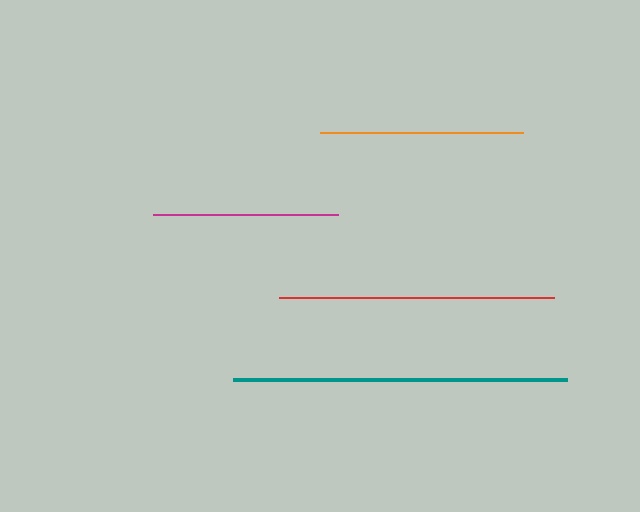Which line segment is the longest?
The teal line is the longest at approximately 334 pixels.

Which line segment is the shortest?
The magenta line is the shortest at approximately 184 pixels.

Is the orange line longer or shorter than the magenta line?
The orange line is longer than the magenta line.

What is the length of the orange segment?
The orange segment is approximately 203 pixels long.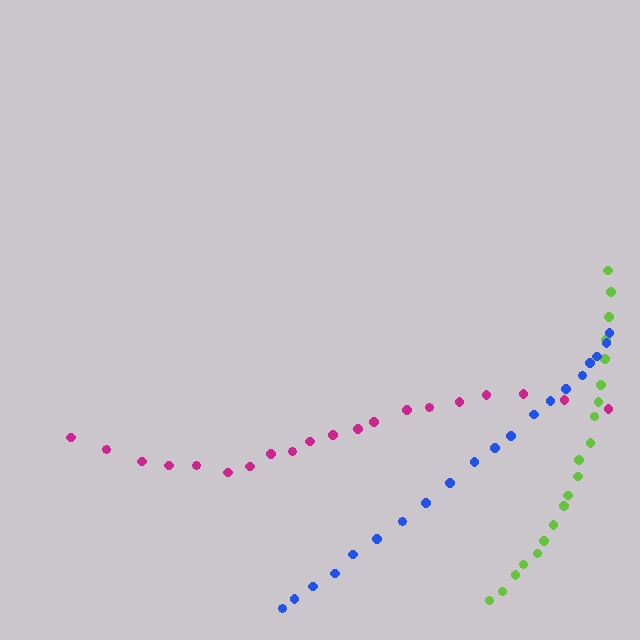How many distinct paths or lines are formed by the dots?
There are 3 distinct paths.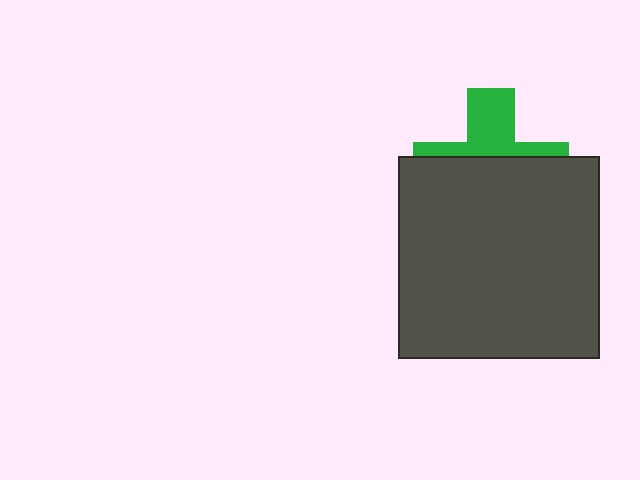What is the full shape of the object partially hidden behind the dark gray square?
The partially hidden object is a green cross.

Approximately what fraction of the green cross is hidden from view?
Roughly 62% of the green cross is hidden behind the dark gray square.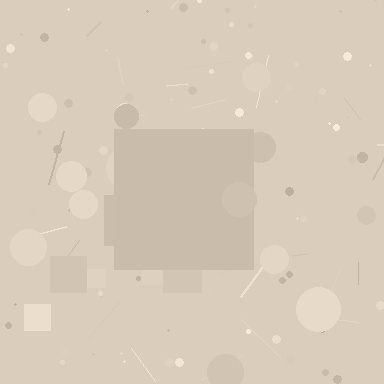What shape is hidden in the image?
A square is hidden in the image.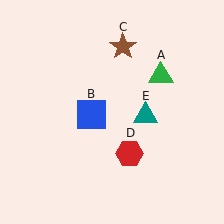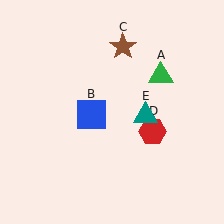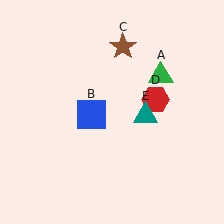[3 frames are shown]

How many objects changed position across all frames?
1 object changed position: red hexagon (object D).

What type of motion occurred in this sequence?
The red hexagon (object D) rotated counterclockwise around the center of the scene.